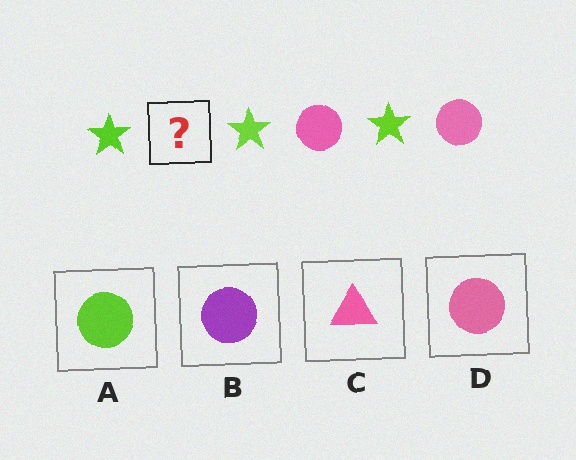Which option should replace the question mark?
Option D.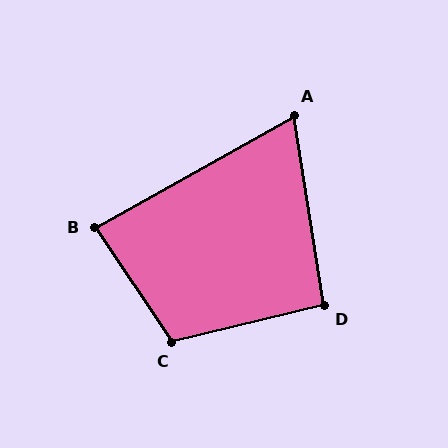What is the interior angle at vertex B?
Approximately 85 degrees (approximately right).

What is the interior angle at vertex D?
Approximately 95 degrees (approximately right).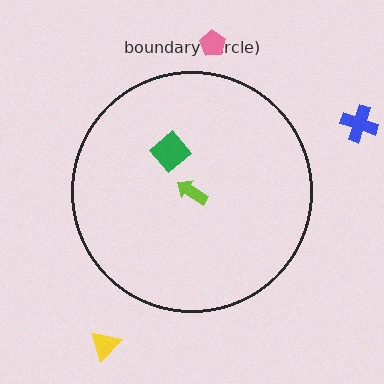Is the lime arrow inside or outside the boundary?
Inside.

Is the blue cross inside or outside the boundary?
Outside.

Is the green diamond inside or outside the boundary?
Inside.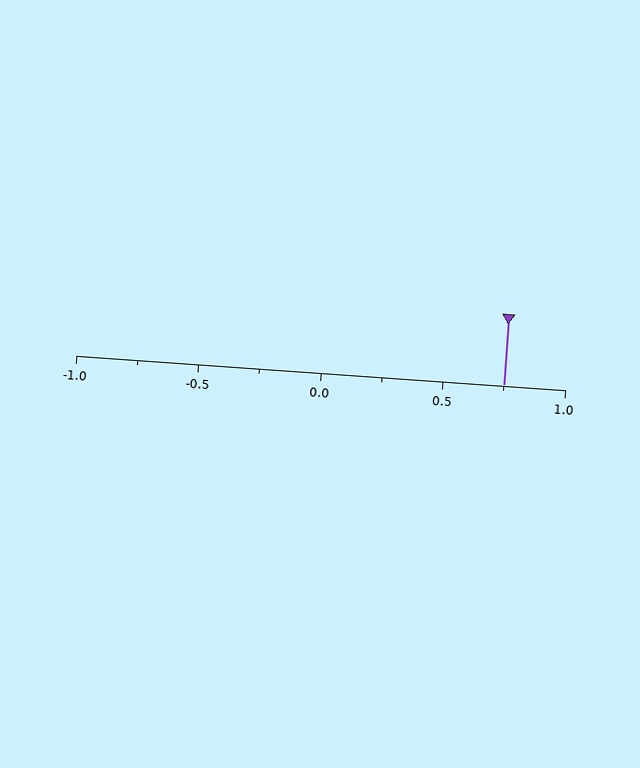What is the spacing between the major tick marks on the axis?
The major ticks are spaced 0.5 apart.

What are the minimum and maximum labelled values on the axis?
The axis runs from -1.0 to 1.0.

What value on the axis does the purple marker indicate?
The marker indicates approximately 0.75.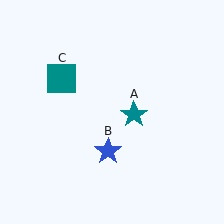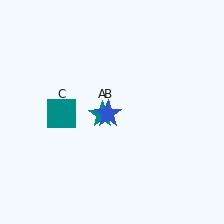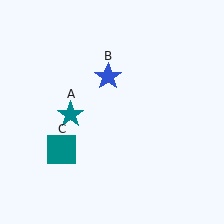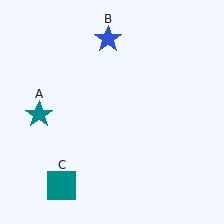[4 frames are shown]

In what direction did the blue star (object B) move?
The blue star (object B) moved up.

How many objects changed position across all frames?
3 objects changed position: teal star (object A), blue star (object B), teal square (object C).